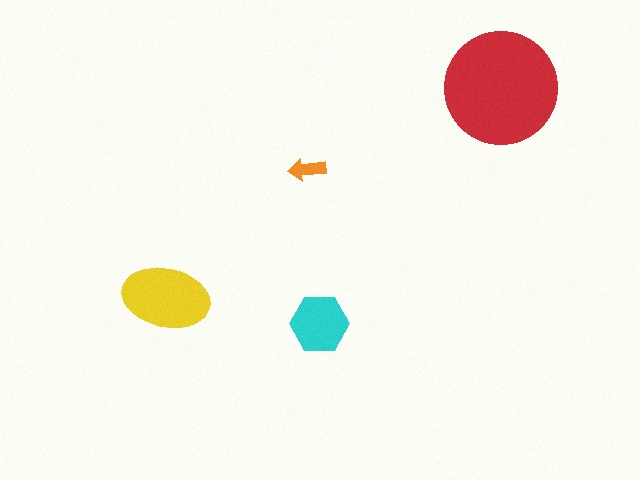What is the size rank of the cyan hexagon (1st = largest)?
3rd.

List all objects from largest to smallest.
The red circle, the yellow ellipse, the cyan hexagon, the orange arrow.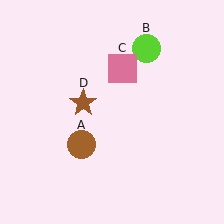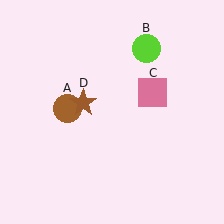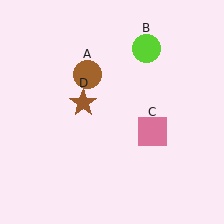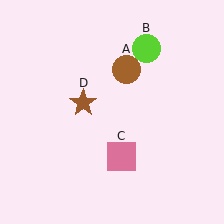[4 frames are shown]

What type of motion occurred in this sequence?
The brown circle (object A), pink square (object C) rotated clockwise around the center of the scene.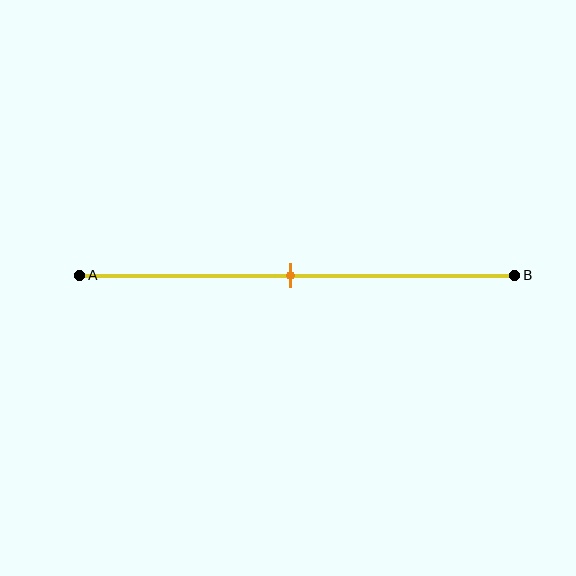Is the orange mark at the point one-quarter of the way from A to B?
No, the mark is at about 50% from A, not at the 25% one-quarter point.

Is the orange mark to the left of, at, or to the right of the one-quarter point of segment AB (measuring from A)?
The orange mark is to the right of the one-quarter point of segment AB.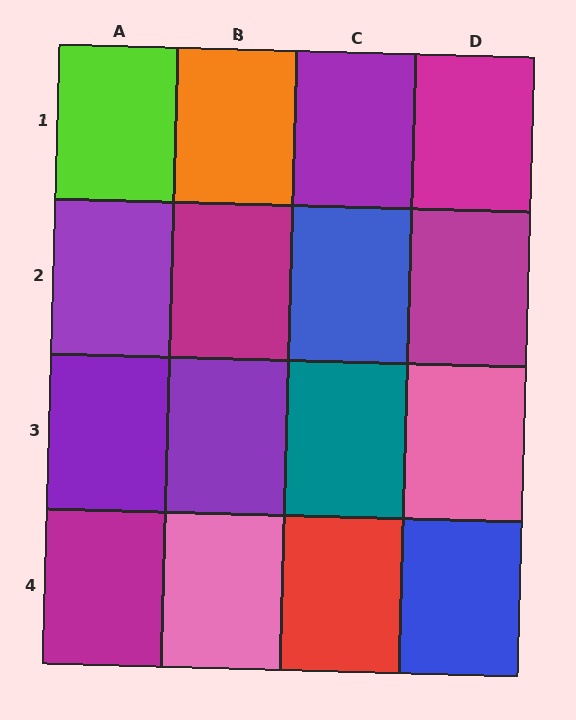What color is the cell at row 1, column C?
Purple.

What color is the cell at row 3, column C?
Teal.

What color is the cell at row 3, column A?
Purple.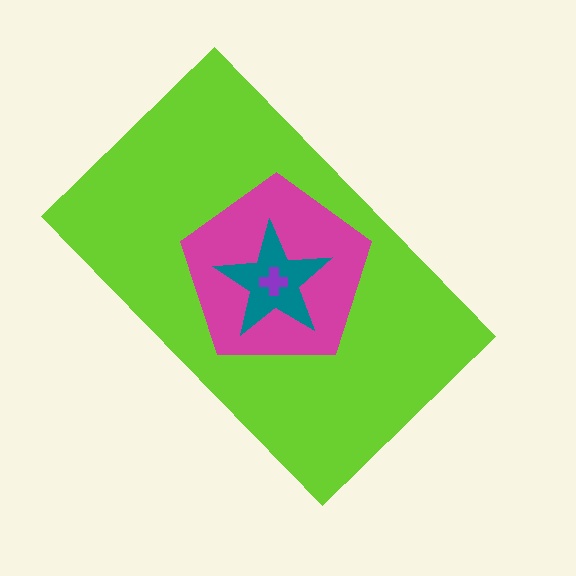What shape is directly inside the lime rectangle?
The magenta pentagon.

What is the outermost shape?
The lime rectangle.